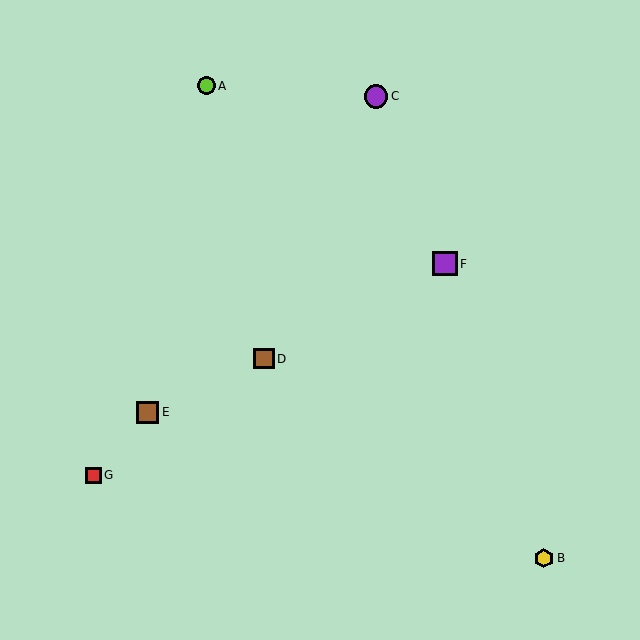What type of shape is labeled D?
Shape D is a brown square.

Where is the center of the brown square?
The center of the brown square is at (264, 359).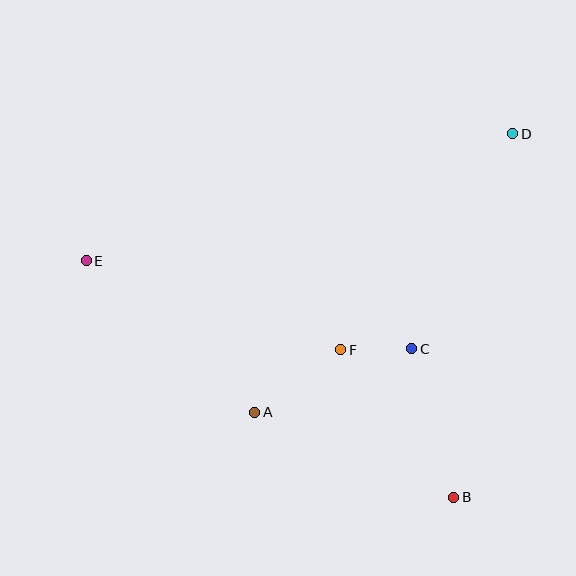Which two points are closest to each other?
Points C and F are closest to each other.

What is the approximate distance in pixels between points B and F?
The distance between B and F is approximately 186 pixels.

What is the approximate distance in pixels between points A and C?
The distance between A and C is approximately 170 pixels.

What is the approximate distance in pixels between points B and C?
The distance between B and C is approximately 155 pixels.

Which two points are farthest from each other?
Points D and E are farthest from each other.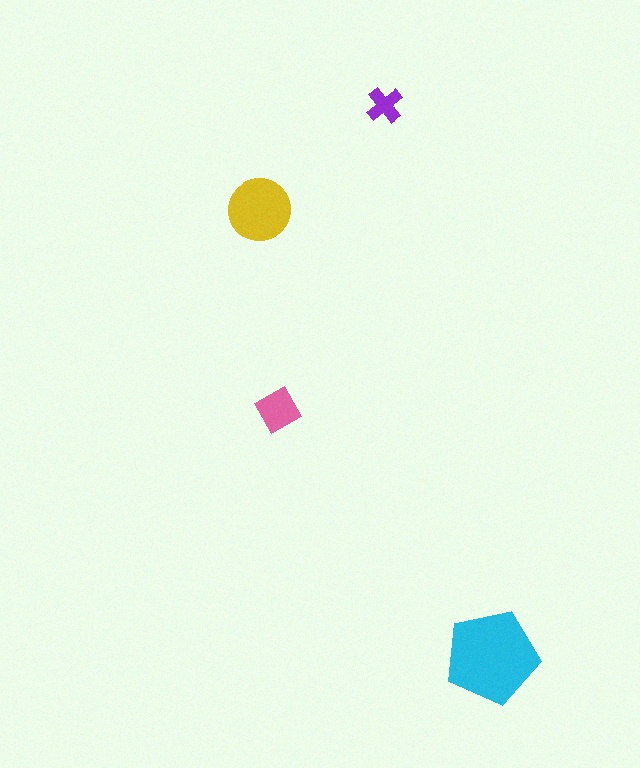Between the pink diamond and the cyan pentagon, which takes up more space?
The cyan pentagon.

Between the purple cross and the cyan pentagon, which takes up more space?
The cyan pentagon.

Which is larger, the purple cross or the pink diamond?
The pink diamond.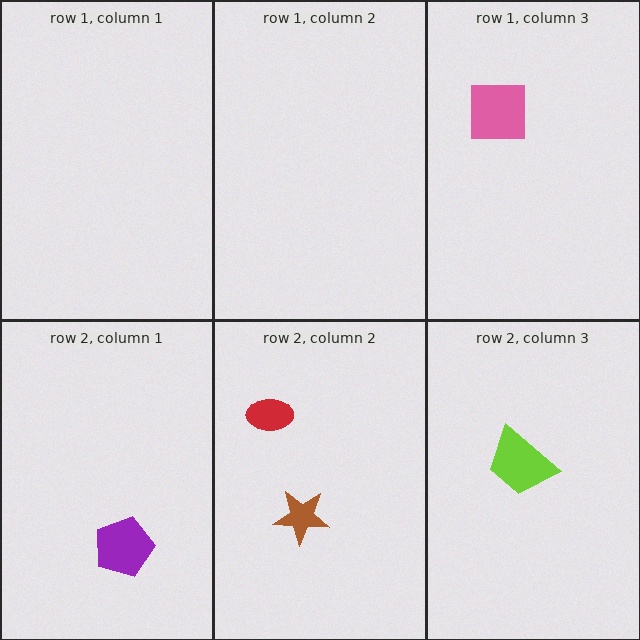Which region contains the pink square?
The row 1, column 3 region.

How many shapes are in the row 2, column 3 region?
1.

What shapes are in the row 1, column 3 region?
The pink square.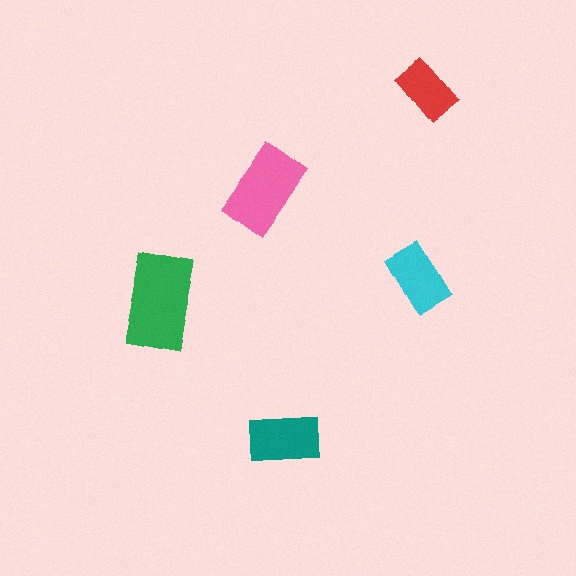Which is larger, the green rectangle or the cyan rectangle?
The green one.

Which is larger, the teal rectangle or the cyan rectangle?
The teal one.